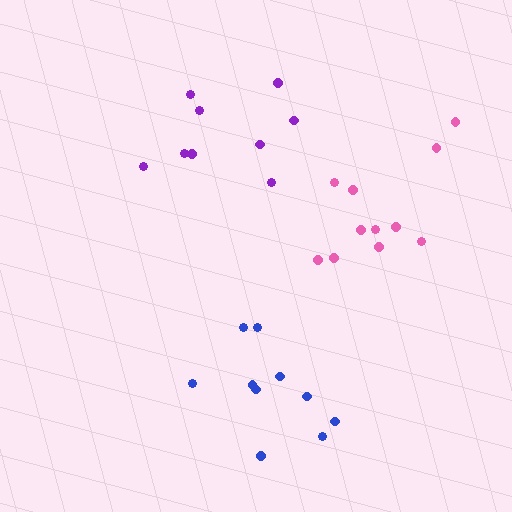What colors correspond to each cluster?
The clusters are colored: purple, blue, pink.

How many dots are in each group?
Group 1: 9 dots, Group 2: 10 dots, Group 3: 11 dots (30 total).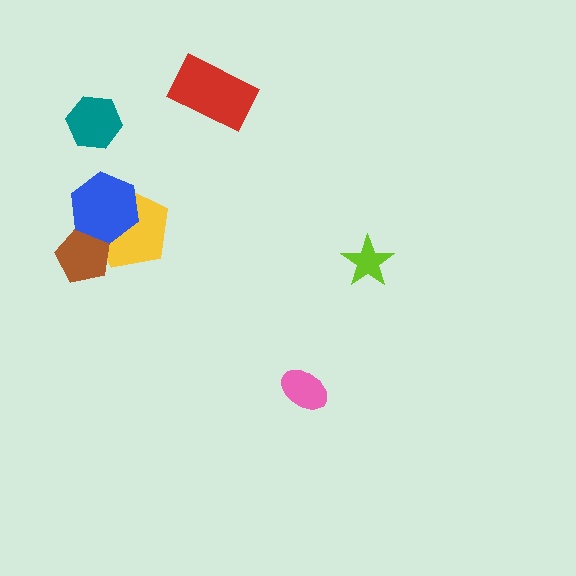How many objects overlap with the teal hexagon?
0 objects overlap with the teal hexagon.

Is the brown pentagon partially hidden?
Yes, it is partially covered by another shape.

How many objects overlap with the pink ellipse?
0 objects overlap with the pink ellipse.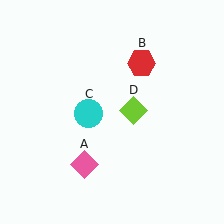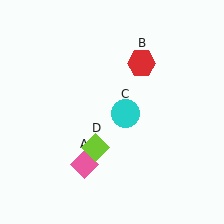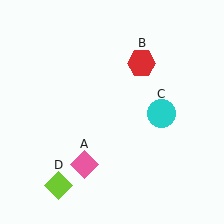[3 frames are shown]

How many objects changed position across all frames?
2 objects changed position: cyan circle (object C), lime diamond (object D).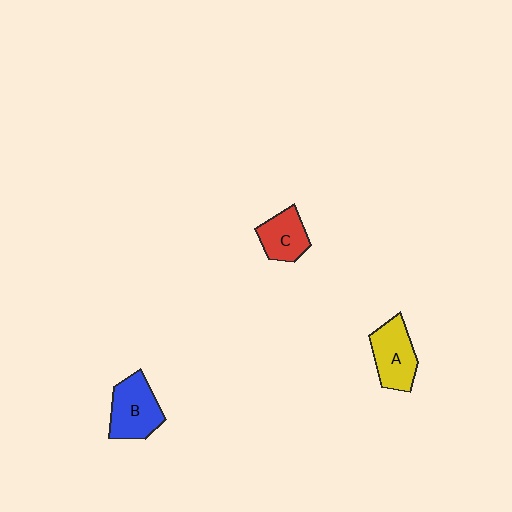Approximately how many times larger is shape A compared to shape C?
Approximately 1.3 times.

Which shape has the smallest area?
Shape C (red).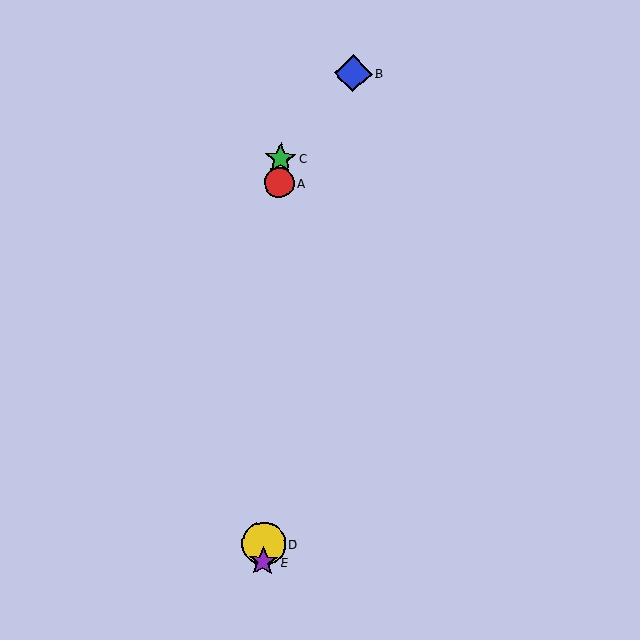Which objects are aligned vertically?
Objects A, C, D, E are aligned vertically.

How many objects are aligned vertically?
4 objects (A, C, D, E) are aligned vertically.